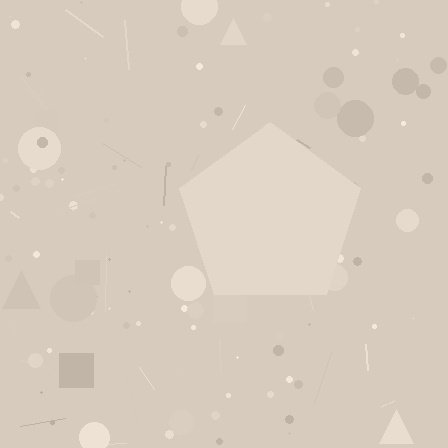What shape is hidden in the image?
A pentagon is hidden in the image.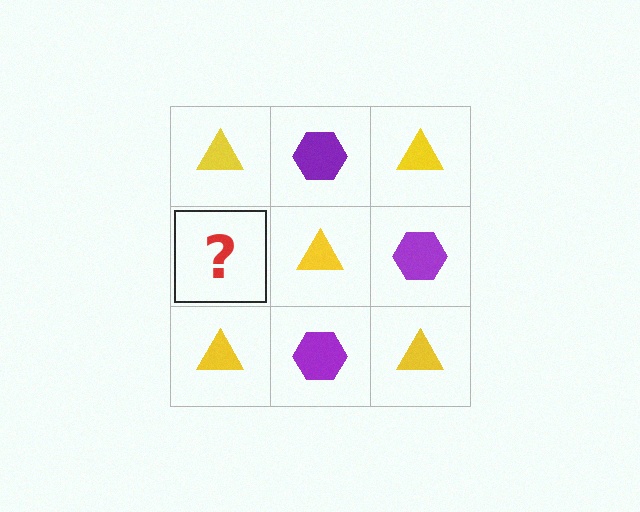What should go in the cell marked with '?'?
The missing cell should contain a purple hexagon.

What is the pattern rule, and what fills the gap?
The rule is that it alternates yellow triangle and purple hexagon in a checkerboard pattern. The gap should be filled with a purple hexagon.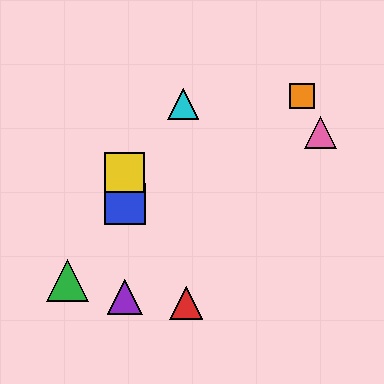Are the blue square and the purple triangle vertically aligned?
Yes, both are at x≈125.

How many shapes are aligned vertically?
3 shapes (the blue square, the yellow square, the purple triangle) are aligned vertically.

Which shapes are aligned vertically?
The blue square, the yellow square, the purple triangle are aligned vertically.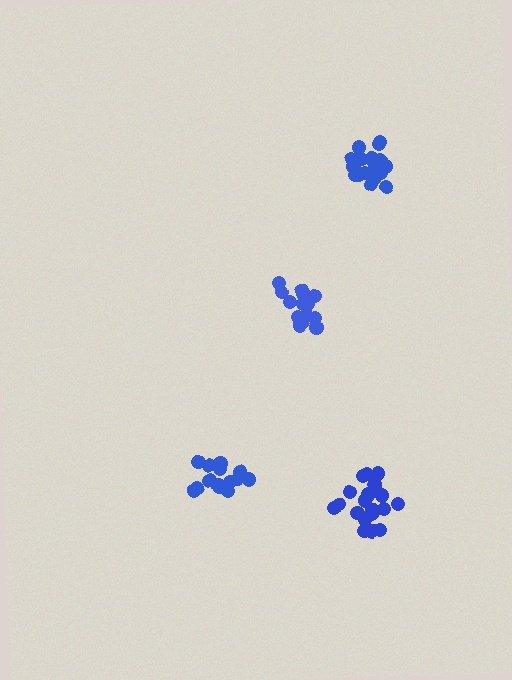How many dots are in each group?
Group 1: 19 dots, Group 2: 15 dots, Group 3: 16 dots, Group 4: 20 dots (70 total).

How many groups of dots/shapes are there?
There are 4 groups.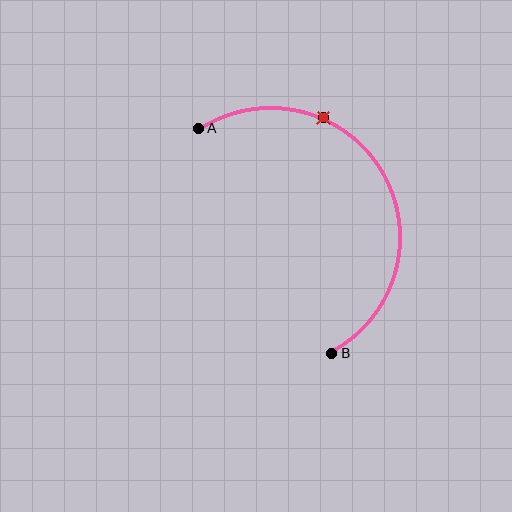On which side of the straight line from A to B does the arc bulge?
The arc bulges to the right of the straight line connecting A and B.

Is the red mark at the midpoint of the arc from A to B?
No. The red mark lies on the arc but is closer to endpoint A. The arc midpoint would be at the point on the curve equidistant along the arc from both A and B.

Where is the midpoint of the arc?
The arc midpoint is the point on the curve farthest from the straight line joining A and B. It sits to the right of that line.